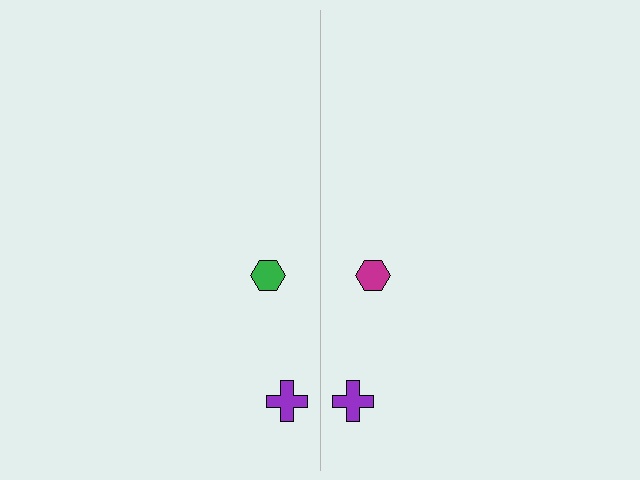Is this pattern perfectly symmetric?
No, the pattern is not perfectly symmetric. The magenta hexagon on the right side breaks the symmetry — its mirror counterpart is green.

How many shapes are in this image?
There are 4 shapes in this image.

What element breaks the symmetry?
The magenta hexagon on the right side breaks the symmetry — its mirror counterpart is green.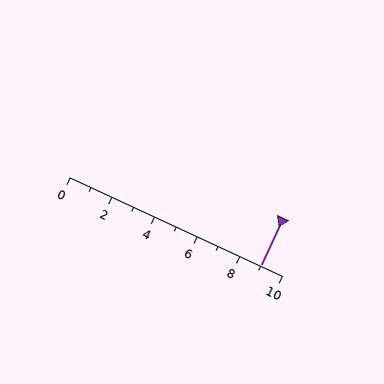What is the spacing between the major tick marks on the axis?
The major ticks are spaced 2 apart.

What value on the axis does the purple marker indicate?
The marker indicates approximately 9.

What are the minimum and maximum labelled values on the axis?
The axis runs from 0 to 10.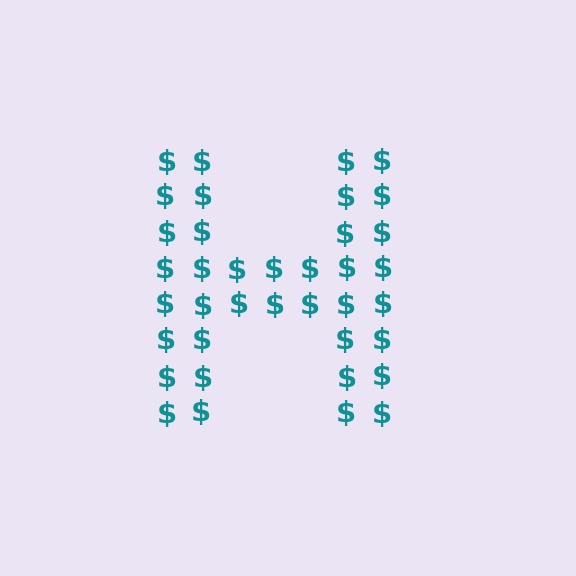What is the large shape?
The large shape is the letter H.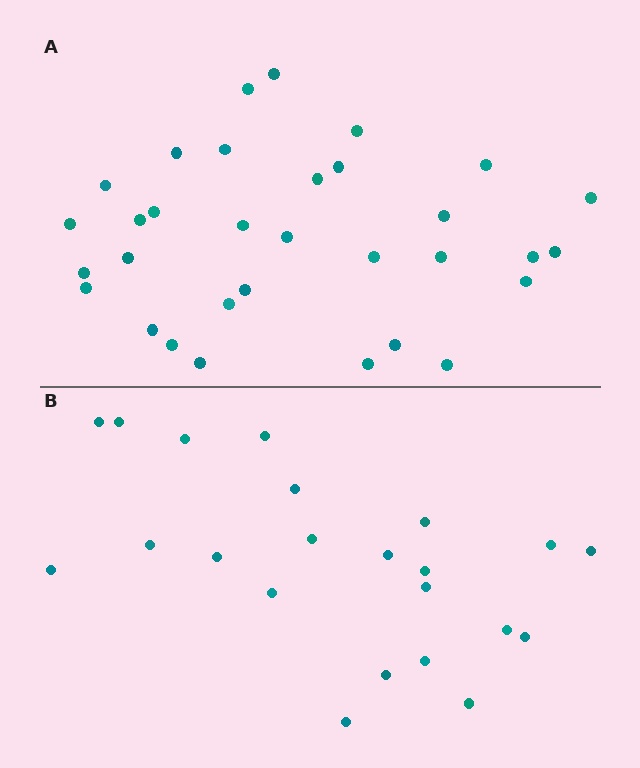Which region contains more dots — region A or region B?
Region A (the top region) has more dots.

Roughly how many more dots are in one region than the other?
Region A has roughly 10 or so more dots than region B.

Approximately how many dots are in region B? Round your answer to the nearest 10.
About 20 dots. (The exact count is 22, which rounds to 20.)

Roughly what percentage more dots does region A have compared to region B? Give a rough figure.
About 45% more.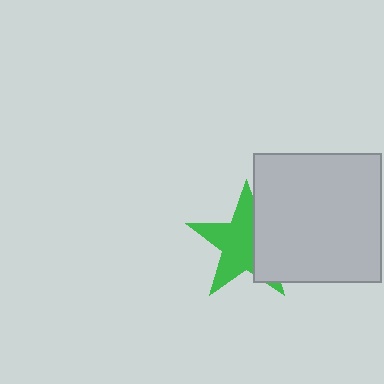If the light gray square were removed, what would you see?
You would see the complete green star.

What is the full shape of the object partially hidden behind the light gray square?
The partially hidden object is a green star.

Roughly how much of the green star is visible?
About half of it is visible (roughly 63%).